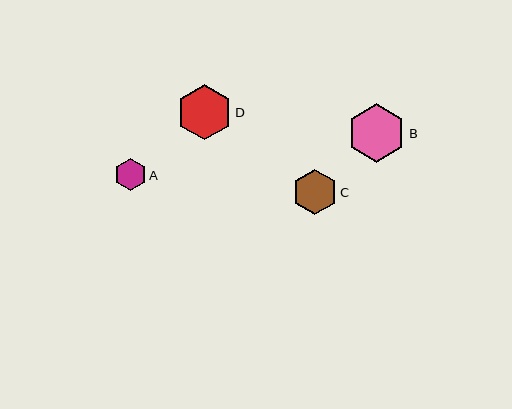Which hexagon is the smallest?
Hexagon A is the smallest with a size of approximately 33 pixels.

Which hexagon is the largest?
Hexagon B is the largest with a size of approximately 58 pixels.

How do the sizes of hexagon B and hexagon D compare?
Hexagon B and hexagon D are approximately the same size.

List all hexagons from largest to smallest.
From largest to smallest: B, D, C, A.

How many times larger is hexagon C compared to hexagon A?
Hexagon C is approximately 1.4 times the size of hexagon A.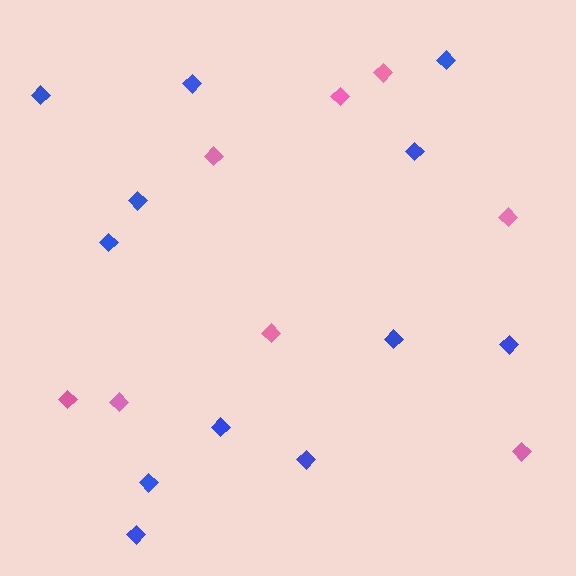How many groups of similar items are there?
There are 2 groups: one group of pink diamonds (8) and one group of blue diamonds (12).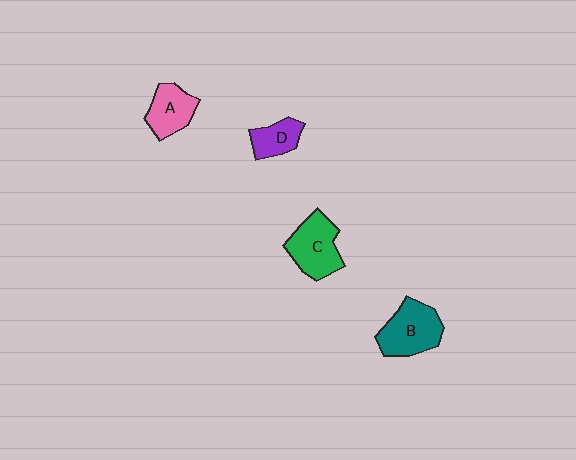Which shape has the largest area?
Shape B (teal).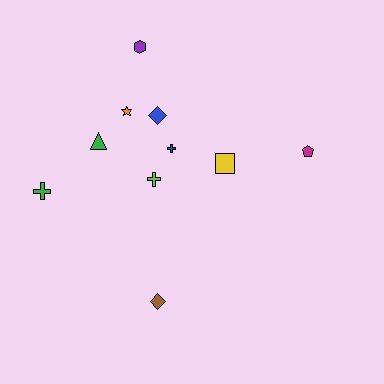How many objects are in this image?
There are 10 objects.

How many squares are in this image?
There is 1 square.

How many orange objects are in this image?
There is 1 orange object.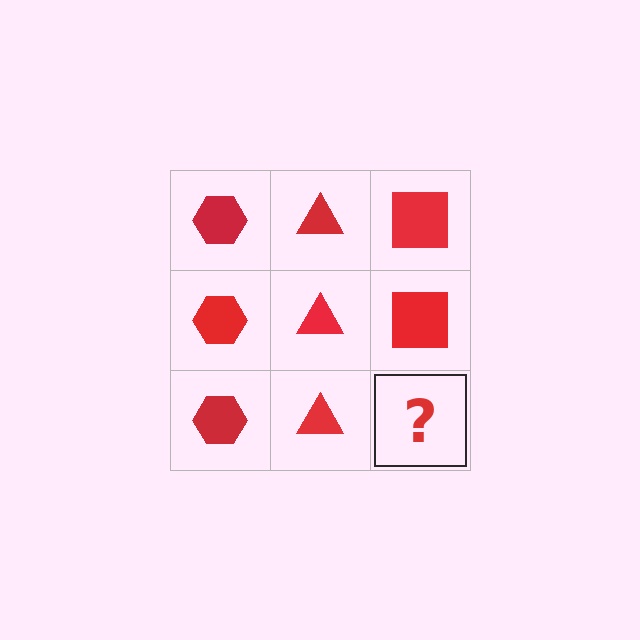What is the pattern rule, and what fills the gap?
The rule is that each column has a consistent shape. The gap should be filled with a red square.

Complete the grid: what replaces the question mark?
The question mark should be replaced with a red square.